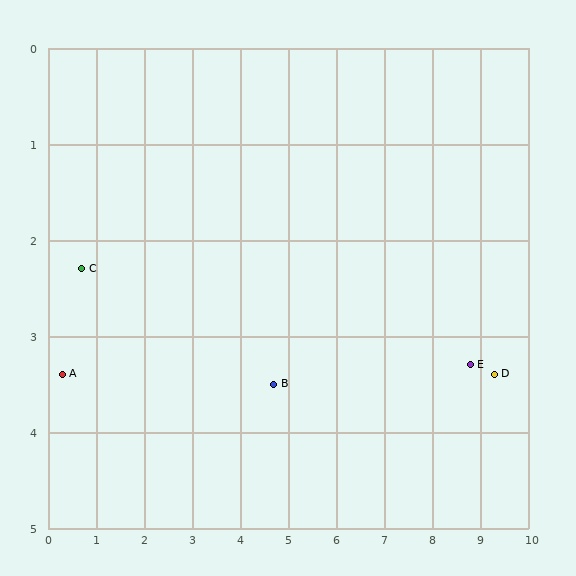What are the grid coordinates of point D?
Point D is at approximately (9.3, 3.4).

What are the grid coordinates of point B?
Point B is at approximately (4.7, 3.5).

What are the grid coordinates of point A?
Point A is at approximately (0.3, 3.4).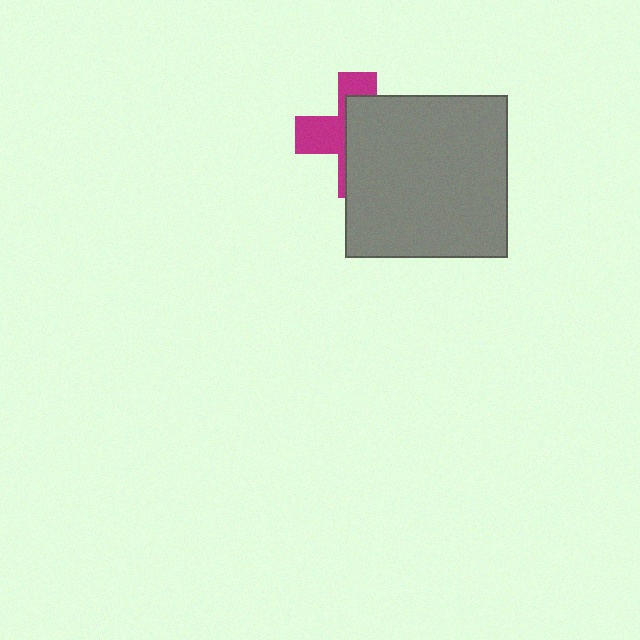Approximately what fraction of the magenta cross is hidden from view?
Roughly 59% of the magenta cross is hidden behind the gray square.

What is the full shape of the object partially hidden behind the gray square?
The partially hidden object is a magenta cross.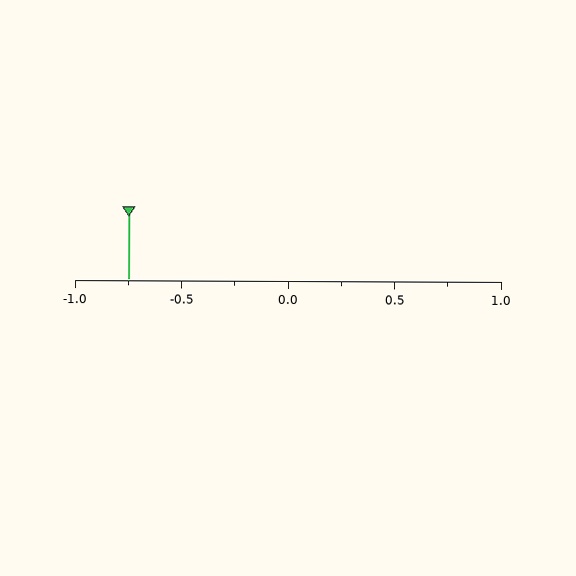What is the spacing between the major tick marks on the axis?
The major ticks are spaced 0.5 apart.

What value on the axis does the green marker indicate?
The marker indicates approximately -0.75.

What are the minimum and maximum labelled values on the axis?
The axis runs from -1.0 to 1.0.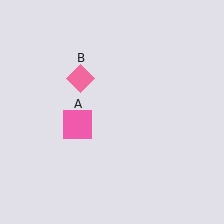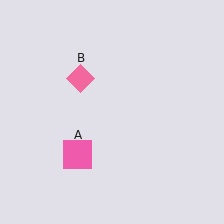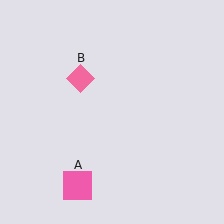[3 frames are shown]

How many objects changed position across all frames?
1 object changed position: pink square (object A).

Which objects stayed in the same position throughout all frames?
Pink diamond (object B) remained stationary.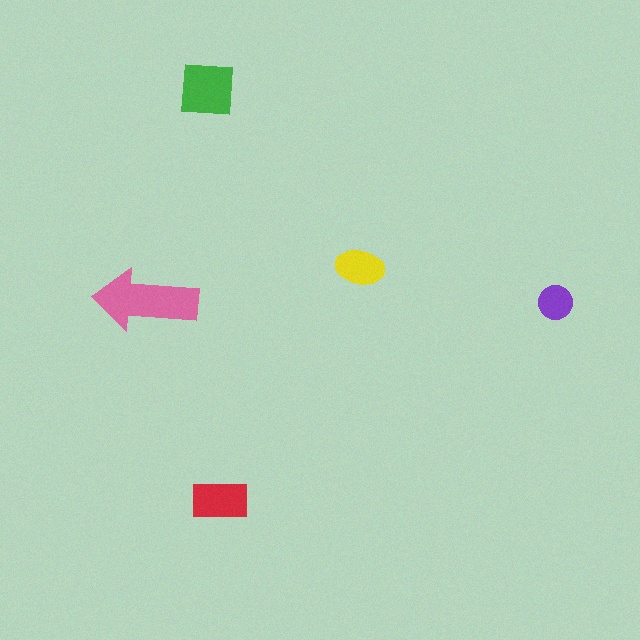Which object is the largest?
The pink arrow.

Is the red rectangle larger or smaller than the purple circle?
Larger.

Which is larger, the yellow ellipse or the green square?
The green square.